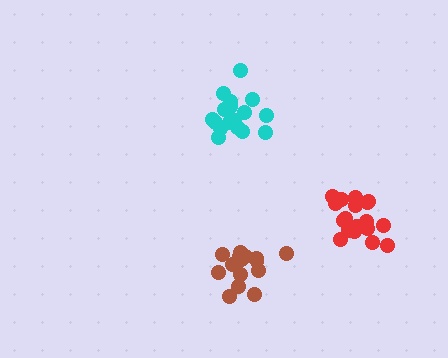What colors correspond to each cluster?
The clusters are colored: red, cyan, brown.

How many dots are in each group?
Group 1: 18 dots, Group 2: 18 dots, Group 3: 16 dots (52 total).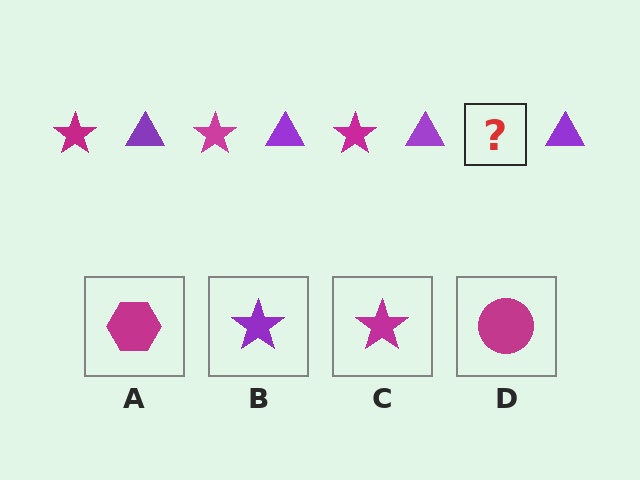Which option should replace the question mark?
Option C.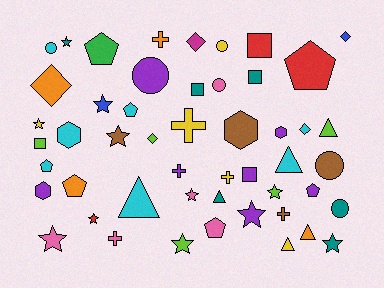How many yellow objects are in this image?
There are 5 yellow objects.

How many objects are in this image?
There are 50 objects.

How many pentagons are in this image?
There are 7 pentagons.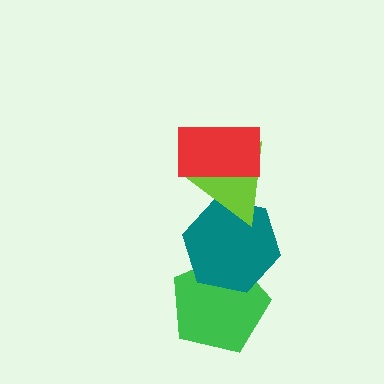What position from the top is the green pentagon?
The green pentagon is 4th from the top.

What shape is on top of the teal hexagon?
The lime triangle is on top of the teal hexagon.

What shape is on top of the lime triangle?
The red rectangle is on top of the lime triangle.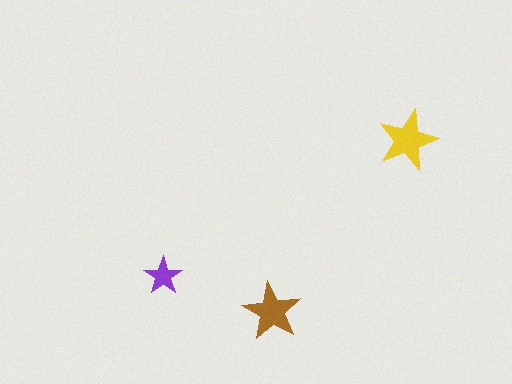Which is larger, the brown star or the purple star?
The brown one.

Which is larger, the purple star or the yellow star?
The yellow one.